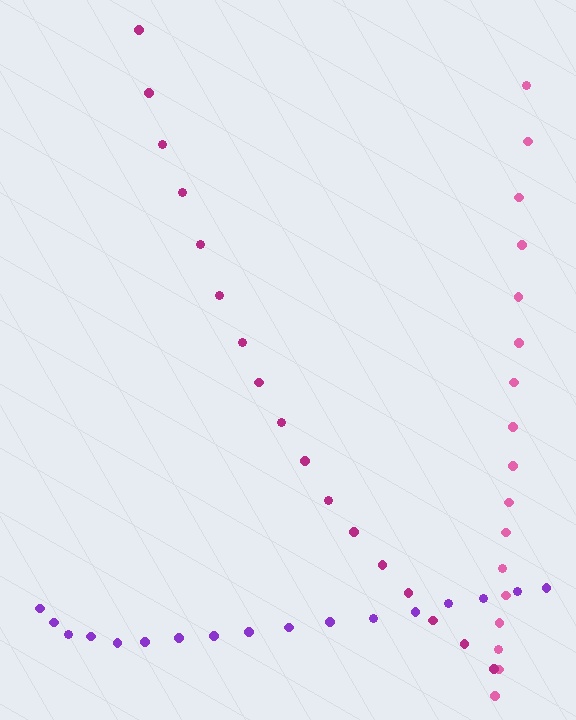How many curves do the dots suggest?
There are 3 distinct paths.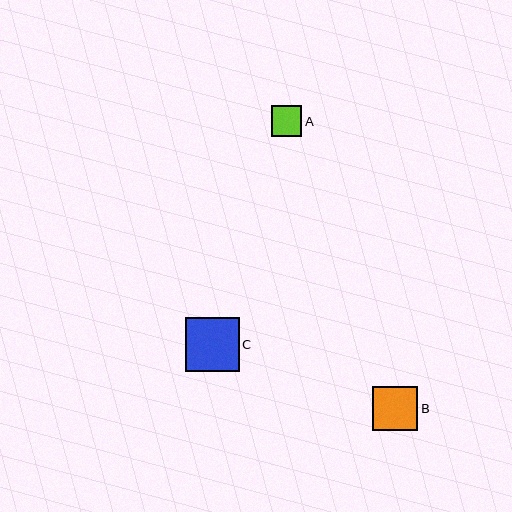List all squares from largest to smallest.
From largest to smallest: C, B, A.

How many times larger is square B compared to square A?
Square B is approximately 1.5 times the size of square A.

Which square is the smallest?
Square A is the smallest with a size of approximately 30 pixels.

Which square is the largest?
Square C is the largest with a size of approximately 54 pixels.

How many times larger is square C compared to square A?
Square C is approximately 1.8 times the size of square A.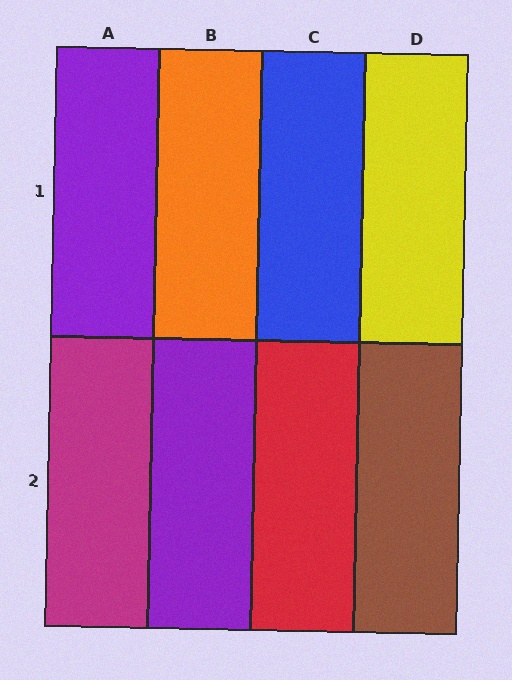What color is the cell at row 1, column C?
Blue.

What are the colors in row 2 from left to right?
Magenta, purple, red, brown.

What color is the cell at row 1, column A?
Purple.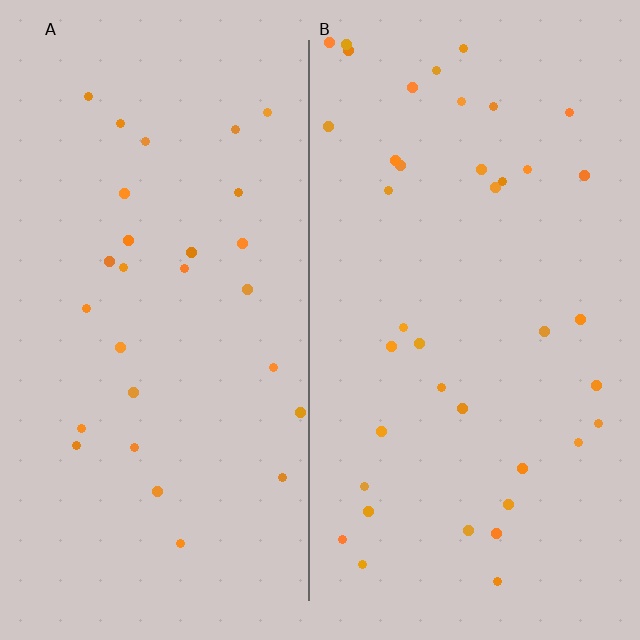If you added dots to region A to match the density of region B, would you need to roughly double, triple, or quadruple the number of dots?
Approximately double.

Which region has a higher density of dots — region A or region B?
B (the right).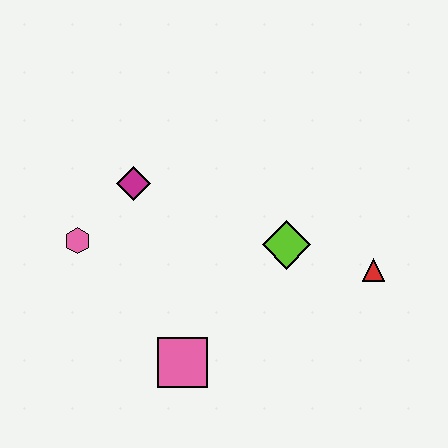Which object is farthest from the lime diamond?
The pink hexagon is farthest from the lime diamond.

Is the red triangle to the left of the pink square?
No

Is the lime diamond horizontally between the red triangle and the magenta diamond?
Yes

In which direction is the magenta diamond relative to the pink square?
The magenta diamond is above the pink square.